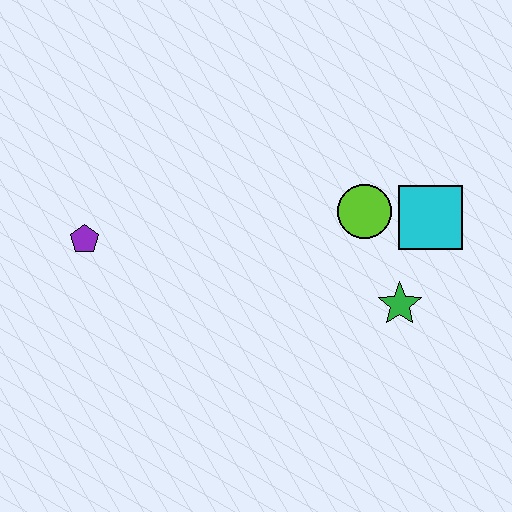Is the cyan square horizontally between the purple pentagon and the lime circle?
No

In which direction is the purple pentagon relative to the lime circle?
The purple pentagon is to the left of the lime circle.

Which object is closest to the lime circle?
The cyan square is closest to the lime circle.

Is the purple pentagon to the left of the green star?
Yes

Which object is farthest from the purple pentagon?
The cyan square is farthest from the purple pentagon.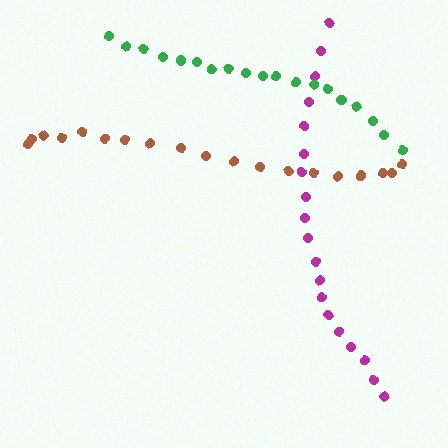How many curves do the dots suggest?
There are 3 distinct paths.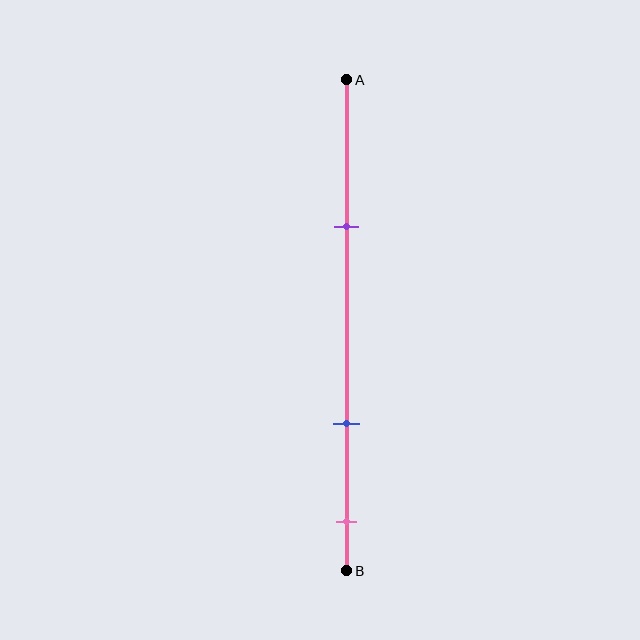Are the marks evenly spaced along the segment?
No, the marks are not evenly spaced.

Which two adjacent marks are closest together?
The blue and pink marks are the closest adjacent pair.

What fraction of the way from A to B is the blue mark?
The blue mark is approximately 70% (0.7) of the way from A to B.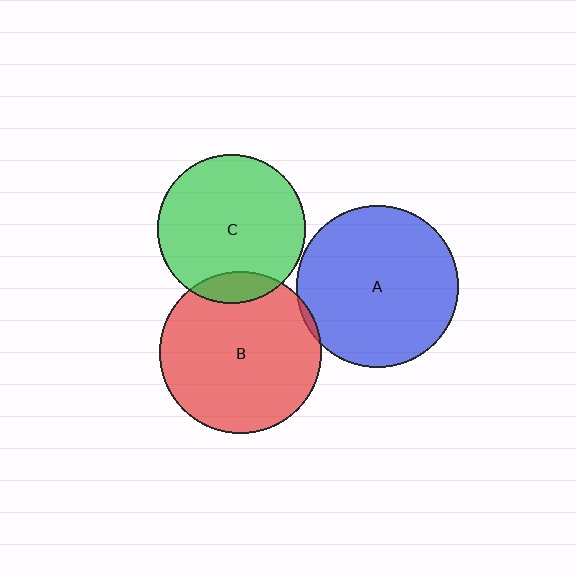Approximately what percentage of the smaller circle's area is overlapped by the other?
Approximately 5%.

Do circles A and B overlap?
Yes.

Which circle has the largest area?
Circle B (red).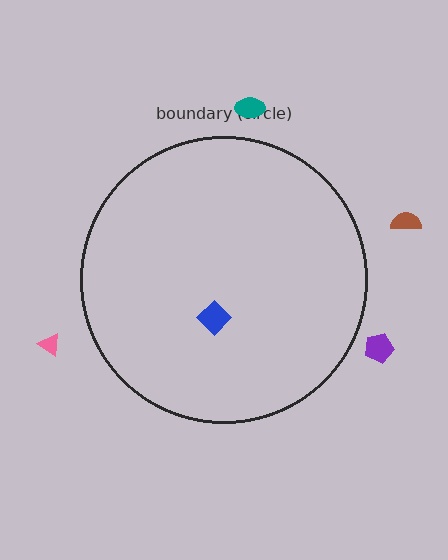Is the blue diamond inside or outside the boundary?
Inside.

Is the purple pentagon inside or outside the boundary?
Outside.